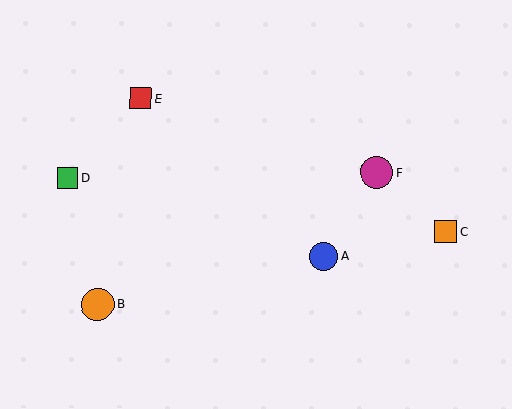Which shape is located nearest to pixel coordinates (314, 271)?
The blue circle (labeled A) at (323, 257) is nearest to that location.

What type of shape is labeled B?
Shape B is an orange circle.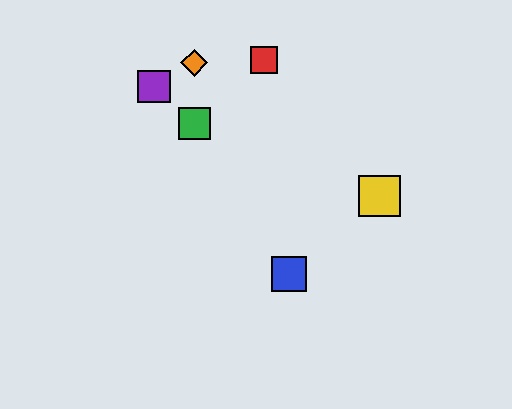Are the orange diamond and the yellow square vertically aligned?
No, the orange diamond is at x≈194 and the yellow square is at x≈380.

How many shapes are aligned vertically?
2 shapes (the green square, the orange diamond) are aligned vertically.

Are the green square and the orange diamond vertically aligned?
Yes, both are at x≈194.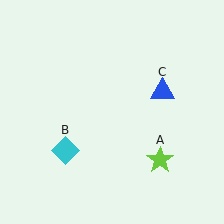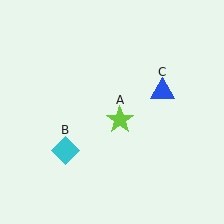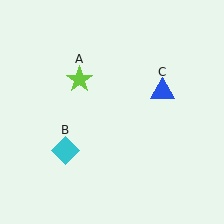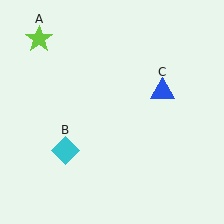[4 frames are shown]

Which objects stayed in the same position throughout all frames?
Cyan diamond (object B) and blue triangle (object C) remained stationary.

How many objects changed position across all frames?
1 object changed position: lime star (object A).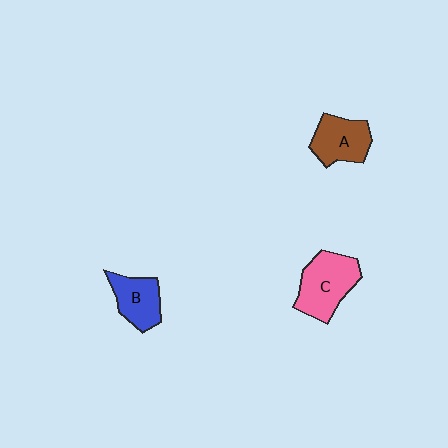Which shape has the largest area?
Shape C (pink).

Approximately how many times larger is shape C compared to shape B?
Approximately 1.4 times.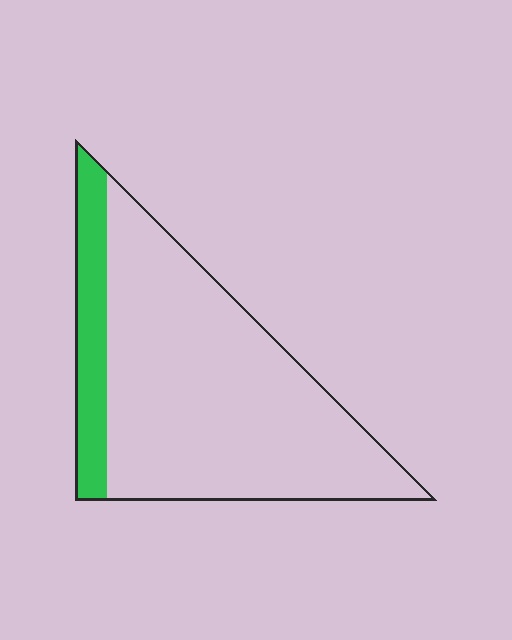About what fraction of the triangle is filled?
About one sixth (1/6).